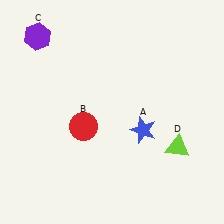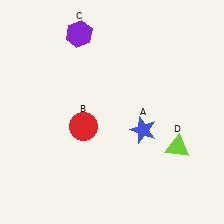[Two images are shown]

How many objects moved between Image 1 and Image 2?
1 object moved between the two images.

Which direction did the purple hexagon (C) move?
The purple hexagon (C) moved right.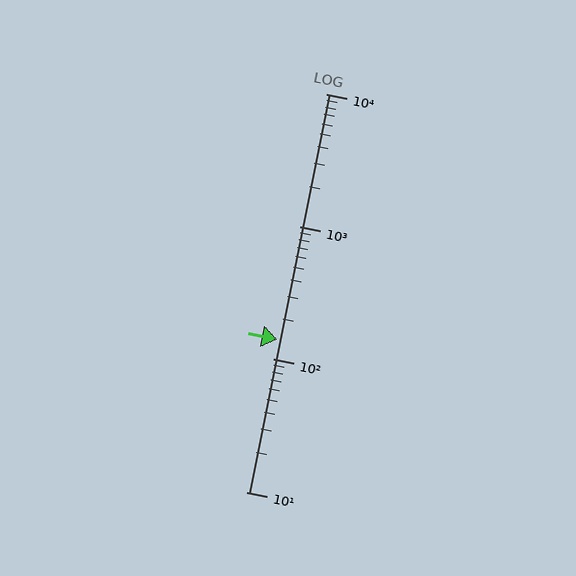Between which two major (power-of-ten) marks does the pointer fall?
The pointer is between 100 and 1000.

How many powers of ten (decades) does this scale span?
The scale spans 3 decades, from 10 to 10000.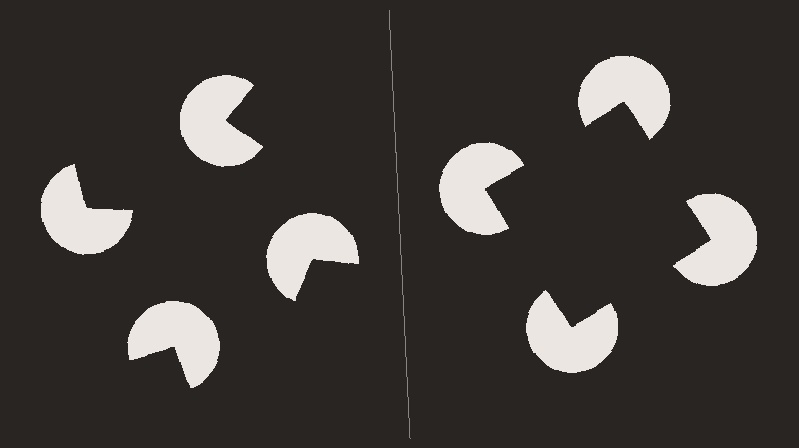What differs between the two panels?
The pac-man discs are positioned identically on both sides; only the wedge orientations differ. On the right they align to a square; on the left they are misaligned.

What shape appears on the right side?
An illusory square.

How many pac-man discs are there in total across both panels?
8 — 4 on each side.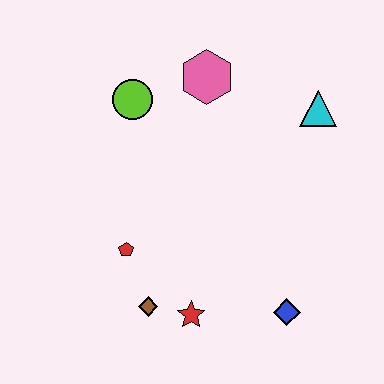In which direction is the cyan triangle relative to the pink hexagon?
The cyan triangle is to the right of the pink hexagon.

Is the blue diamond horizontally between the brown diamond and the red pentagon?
No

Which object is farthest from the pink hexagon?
The blue diamond is farthest from the pink hexagon.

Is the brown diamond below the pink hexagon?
Yes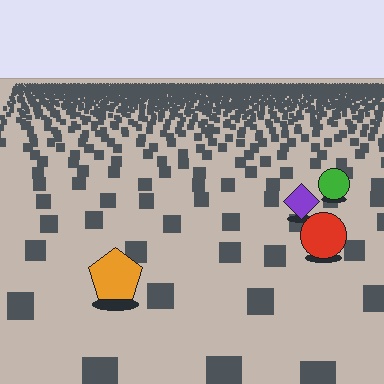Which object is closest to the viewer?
The orange pentagon is closest. The texture marks near it are larger and more spread out.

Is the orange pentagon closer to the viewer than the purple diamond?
Yes. The orange pentagon is closer — you can tell from the texture gradient: the ground texture is coarser near it.